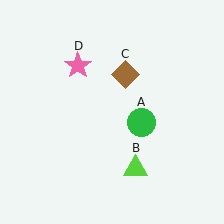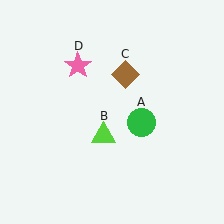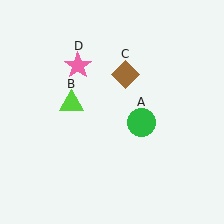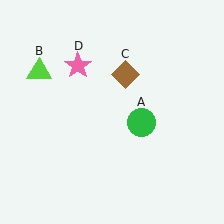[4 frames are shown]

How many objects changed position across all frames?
1 object changed position: lime triangle (object B).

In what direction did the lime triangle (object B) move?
The lime triangle (object B) moved up and to the left.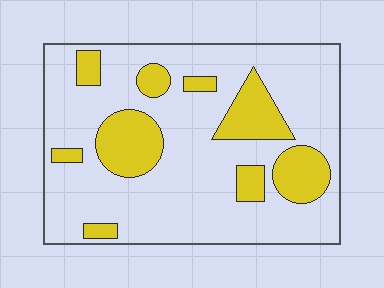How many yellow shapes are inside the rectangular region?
9.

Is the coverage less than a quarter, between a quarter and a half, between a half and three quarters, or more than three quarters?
Less than a quarter.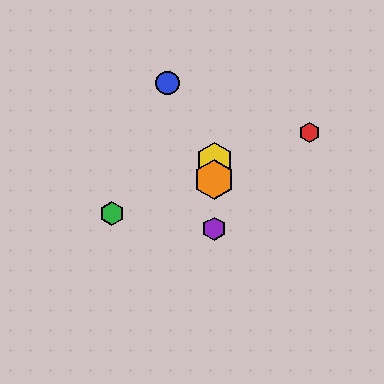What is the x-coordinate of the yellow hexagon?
The yellow hexagon is at x≈214.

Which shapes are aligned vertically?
The yellow hexagon, the purple hexagon, the orange hexagon are aligned vertically.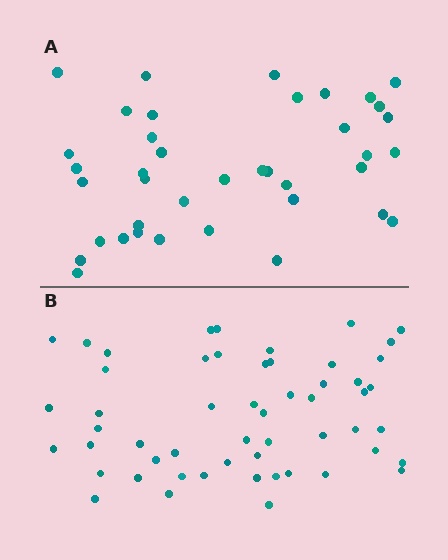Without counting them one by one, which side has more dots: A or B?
Region B (the bottom region) has more dots.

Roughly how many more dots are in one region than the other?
Region B has approximately 15 more dots than region A.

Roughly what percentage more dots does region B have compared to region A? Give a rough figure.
About 40% more.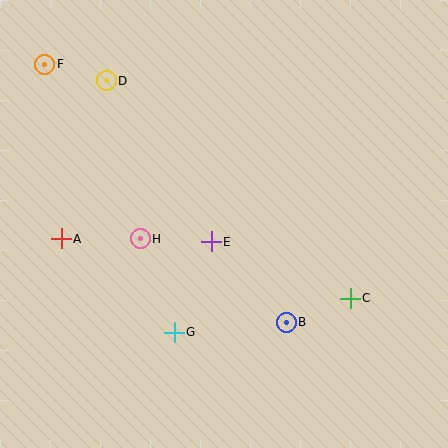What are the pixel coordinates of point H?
Point H is at (140, 239).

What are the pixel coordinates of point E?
Point E is at (211, 242).